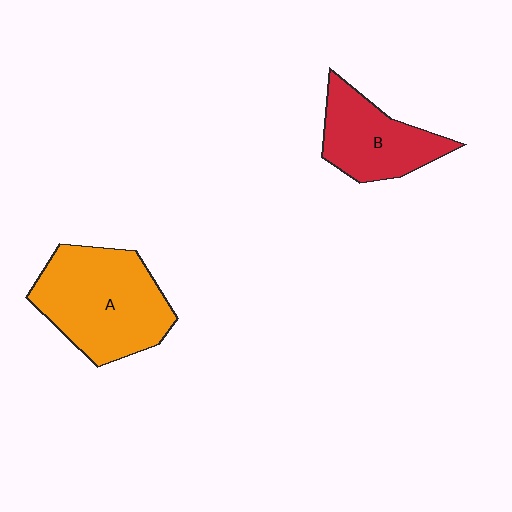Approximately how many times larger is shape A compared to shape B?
Approximately 1.5 times.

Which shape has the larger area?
Shape A (orange).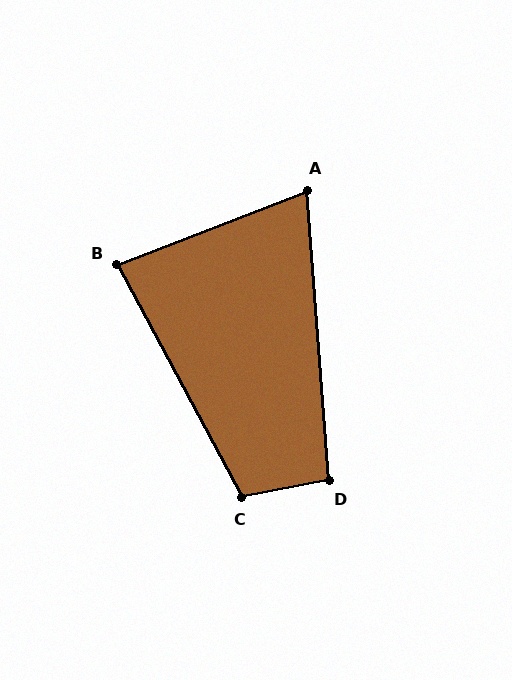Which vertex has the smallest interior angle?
A, at approximately 73 degrees.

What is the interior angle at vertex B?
Approximately 83 degrees (acute).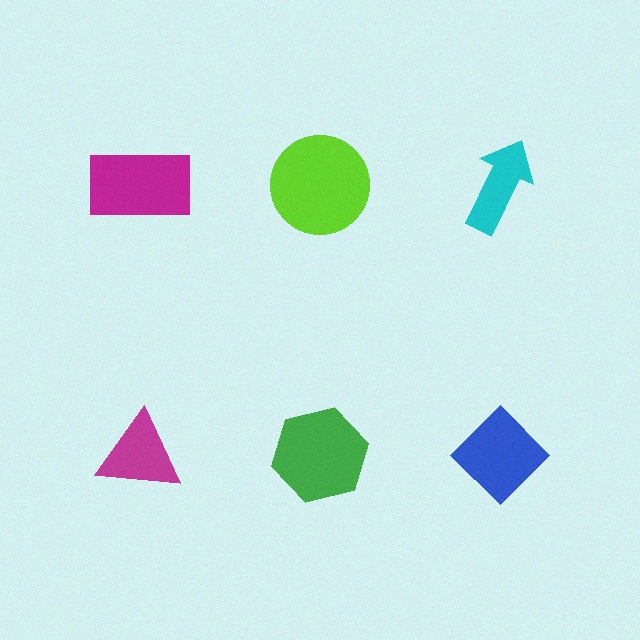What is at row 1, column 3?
A cyan arrow.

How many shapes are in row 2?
3 shapes.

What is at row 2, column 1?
A magenta triangle.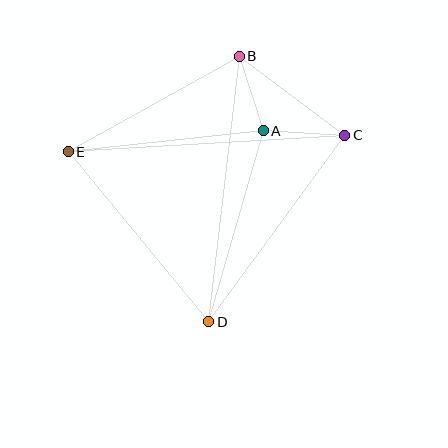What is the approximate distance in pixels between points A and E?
The distance between A and E is approximately 196 pixels.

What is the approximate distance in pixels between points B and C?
The distance between B and C is approximately 132 pixels.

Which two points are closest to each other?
Points A and B are closest to each other.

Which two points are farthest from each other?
Points C and E are farthest from each other.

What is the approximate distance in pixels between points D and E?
The distance between D and E is approximately 220 pixels.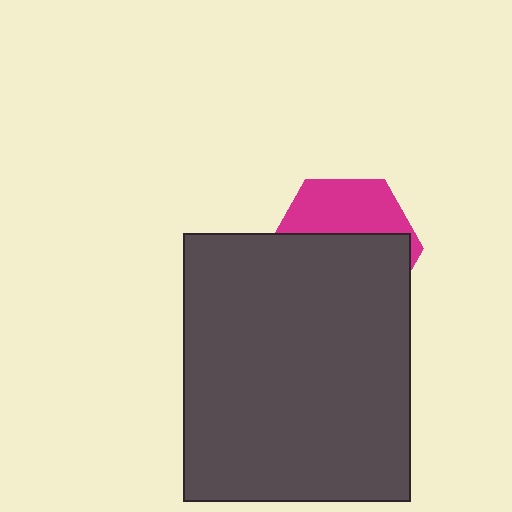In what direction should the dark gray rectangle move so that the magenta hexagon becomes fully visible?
The dark gray rectangle should move down. That is the shortest direction to clear the overlap and leave the magenta hexagon fully visible.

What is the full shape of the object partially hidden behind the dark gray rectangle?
The partially hidden object is a magenta hexagon.